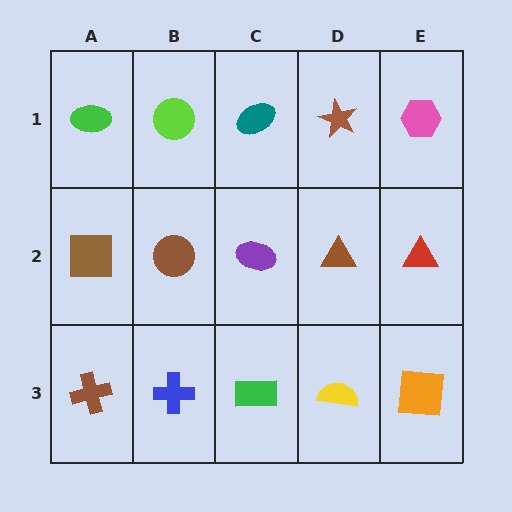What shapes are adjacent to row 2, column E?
A pink hexagon (row 1, column E), an orange square (row 3, column E), a brown triangle (row 2, column D).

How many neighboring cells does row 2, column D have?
4.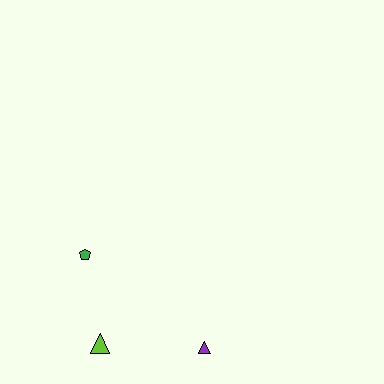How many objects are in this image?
There are 3 objects.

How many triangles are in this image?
There are 2 triangles.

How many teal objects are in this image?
There are no teal objects.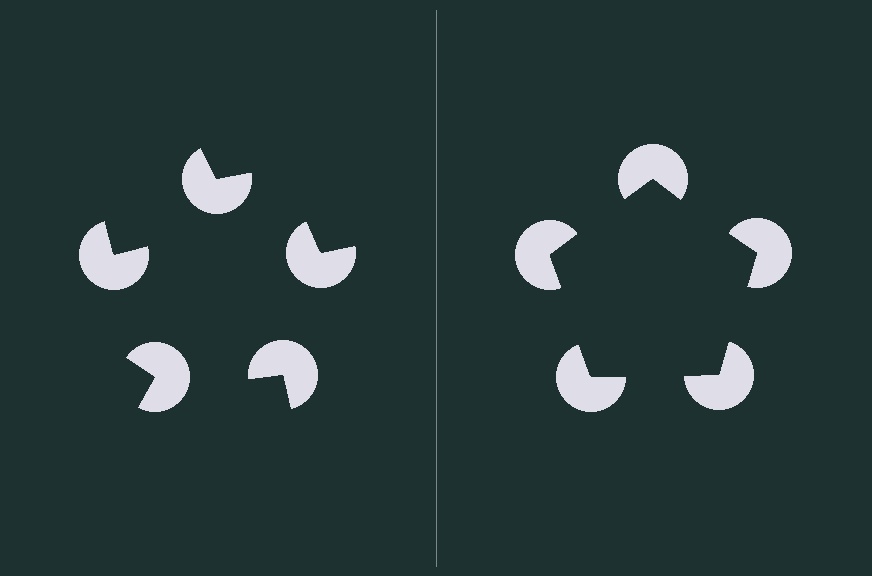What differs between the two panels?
The pac-man discs are positioned identically on both sides; only the wedge orientations differ. On the right they align to a pentagon; on the left they are misaligned.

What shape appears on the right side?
An illusory pentagon.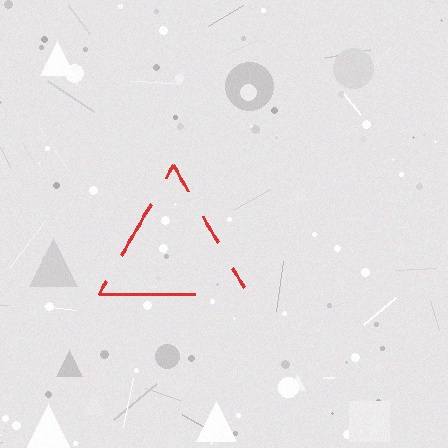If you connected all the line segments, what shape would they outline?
They would outline a triangle.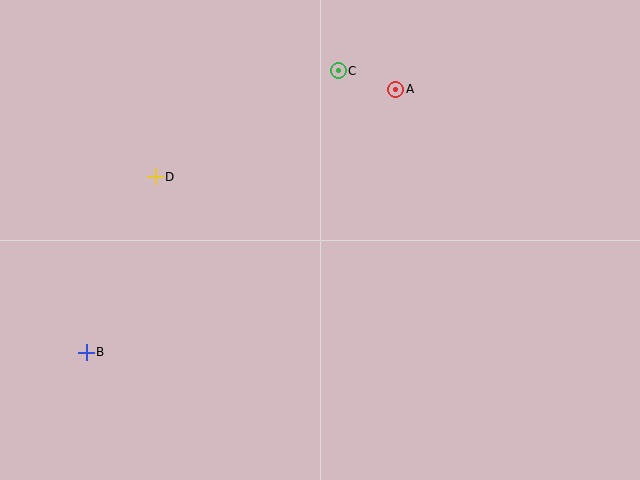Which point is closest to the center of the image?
Point A at (396, 89) is closest to the center.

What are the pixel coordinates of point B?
Point B is at (86, 352).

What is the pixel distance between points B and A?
The distance between B and A is 406 pixels.